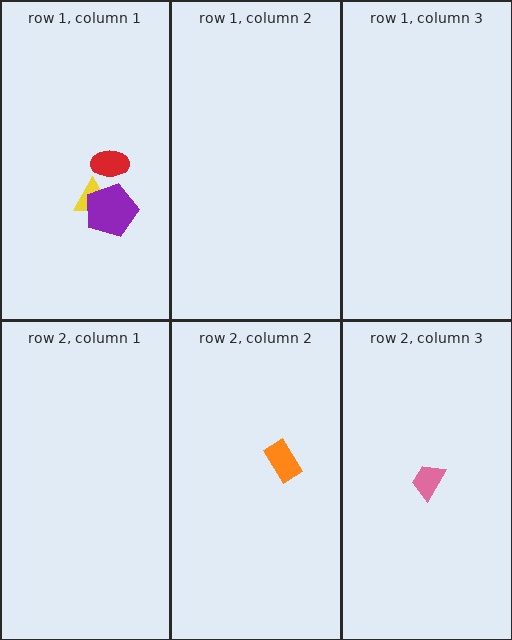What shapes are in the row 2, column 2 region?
The orange rectangle.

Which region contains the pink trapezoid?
The row 2, column 3 region.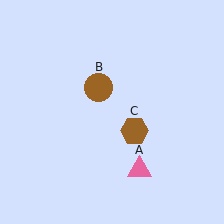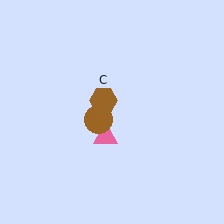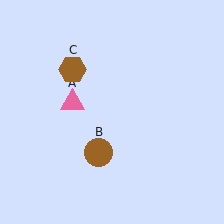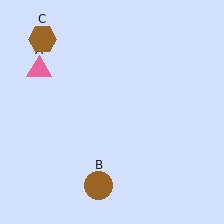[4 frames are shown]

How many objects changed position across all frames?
3 objects changed position: pink triangle (object A), brown circle (object B), brown hexagon (object C).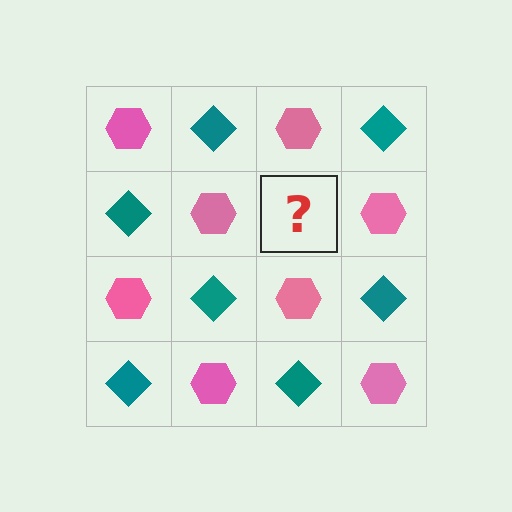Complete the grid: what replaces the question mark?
The question mark should be replaced with a teal diamond.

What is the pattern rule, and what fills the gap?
The rule is that it alternates pink hexagon and teal diamond in a checkerboard pattern. The gap should be filled with a teal diamond.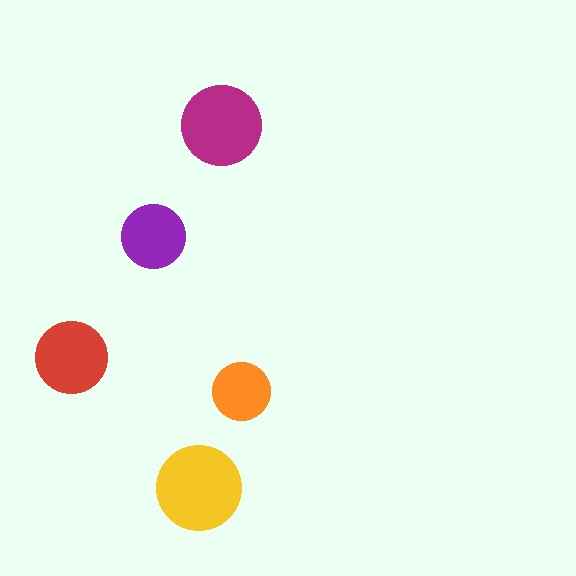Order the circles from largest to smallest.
the yellow one, the magenta one, the red one, the purple one, the orange one.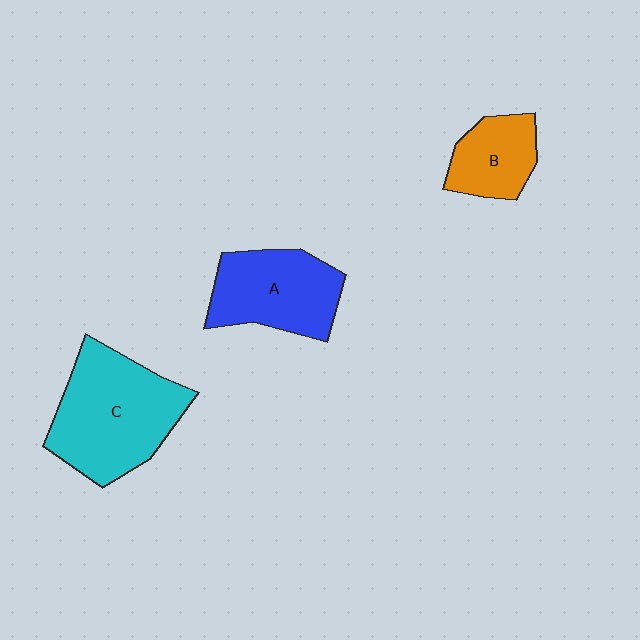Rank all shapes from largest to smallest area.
From largest to smallest: C (cyan), A (blue), B (orange).